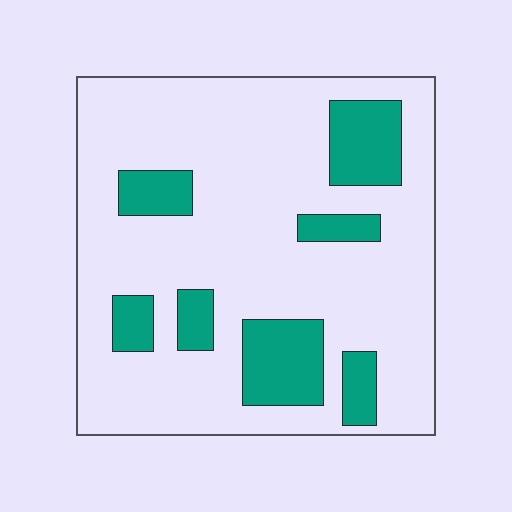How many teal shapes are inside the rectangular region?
7.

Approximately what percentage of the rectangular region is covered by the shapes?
Approximately 20%.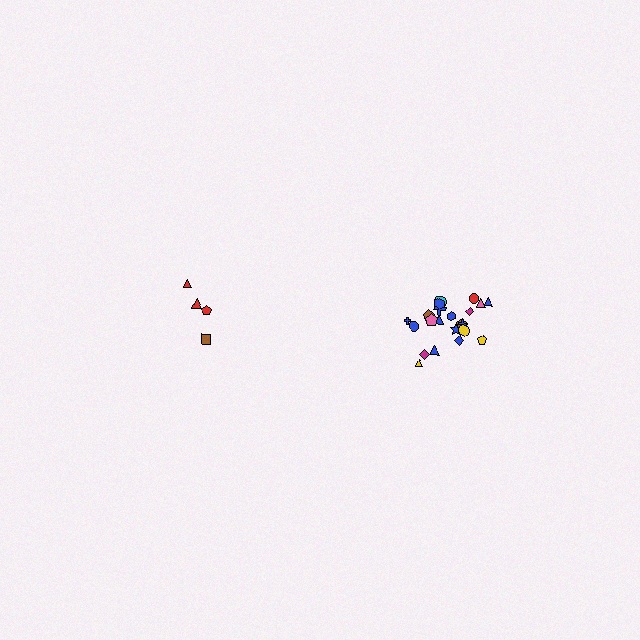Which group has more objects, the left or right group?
The right group.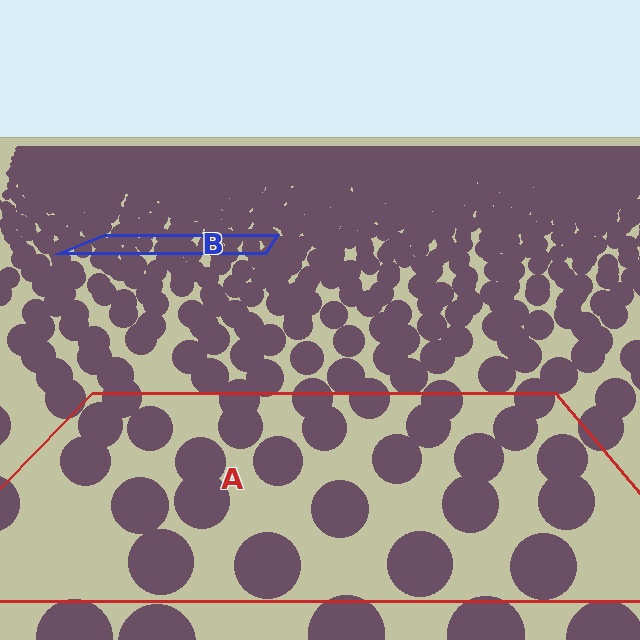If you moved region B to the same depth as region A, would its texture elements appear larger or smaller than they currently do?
They would appear larger. At a closer depth, the same texture elements are projected at a bigger on-screen size.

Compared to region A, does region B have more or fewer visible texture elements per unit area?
Region B has more texture elements per unit area — they are packed more densely because it is farther away.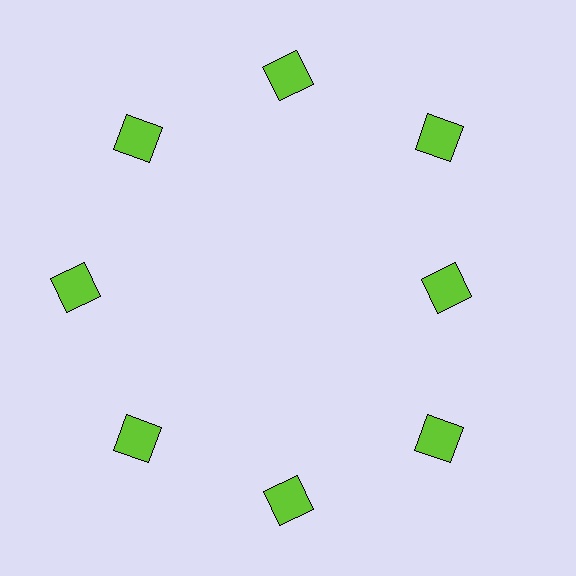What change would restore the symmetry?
The symmetry would be restored by moving it outward, back onto the ring so that all 8 squares sit at equal angles and equal distance from the center.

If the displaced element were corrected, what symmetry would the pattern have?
It would have 8-fold rotational symmetry — the pattern would map onto itself every 45 degrees.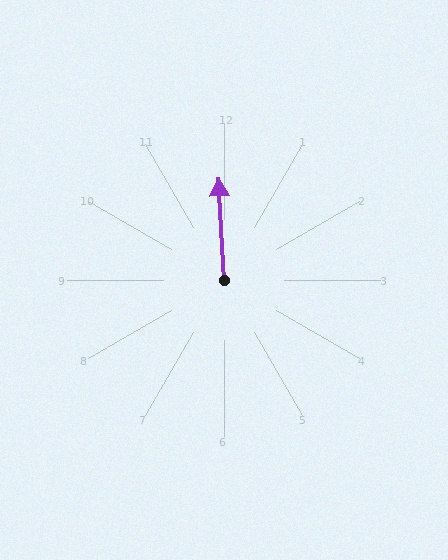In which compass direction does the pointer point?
North.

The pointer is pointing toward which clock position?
Roughly 12 o'clock.